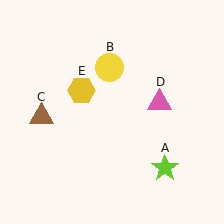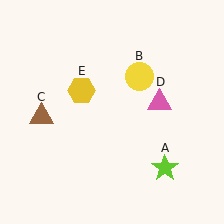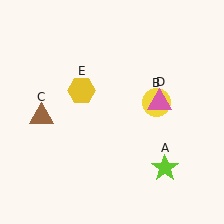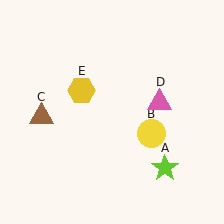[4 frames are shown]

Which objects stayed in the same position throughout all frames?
Lime star (object A) and brown triangle (object C) and pink triangle (object D) and yellow hexagon (object E) remained stationary.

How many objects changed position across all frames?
1 object changed position: yellow circle (object B).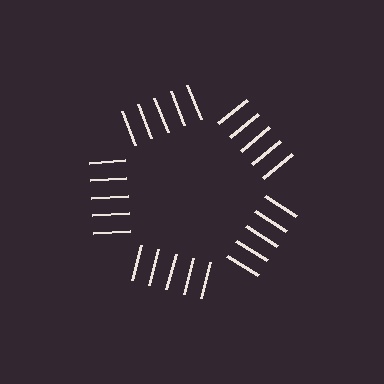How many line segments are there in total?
25 — 5 along each of the 5 edges.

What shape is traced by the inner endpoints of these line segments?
An illusory pentagon — the line segments terminate on its edges but no continuous stroke is drawn.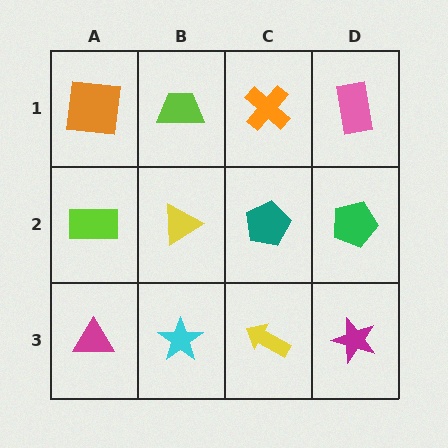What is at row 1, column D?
A pink rectangle.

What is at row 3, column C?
A yellow arrow.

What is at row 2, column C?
A teal pentagon.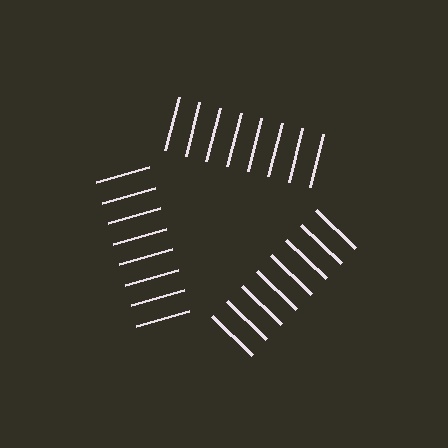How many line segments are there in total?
24 — 8 along each of the 3 edges.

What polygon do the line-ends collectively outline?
An illusory triangle — the line segments terminate on its edges but no continuous stroke is drawn.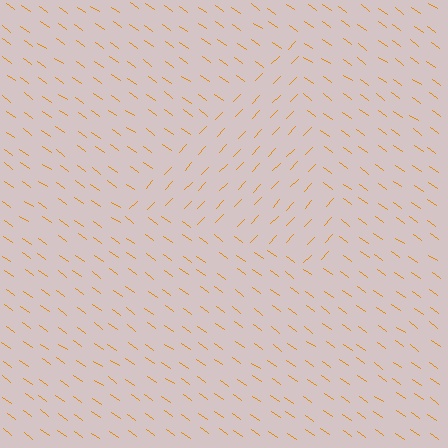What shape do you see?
I see a triangle.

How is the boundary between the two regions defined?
The boundary is defined purely by a change in line orientation (approximately 82 degrees difference). All lines are the same color and thickness.